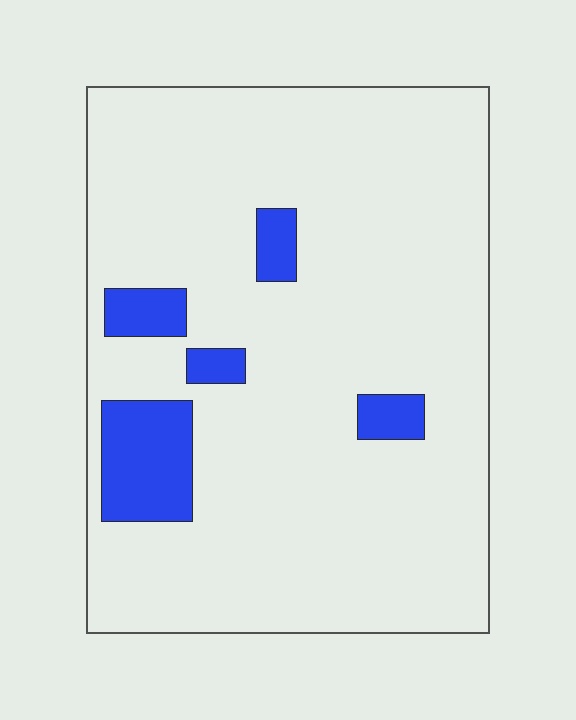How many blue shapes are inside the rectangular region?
5.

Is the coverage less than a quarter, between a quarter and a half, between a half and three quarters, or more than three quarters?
Less than a quarter.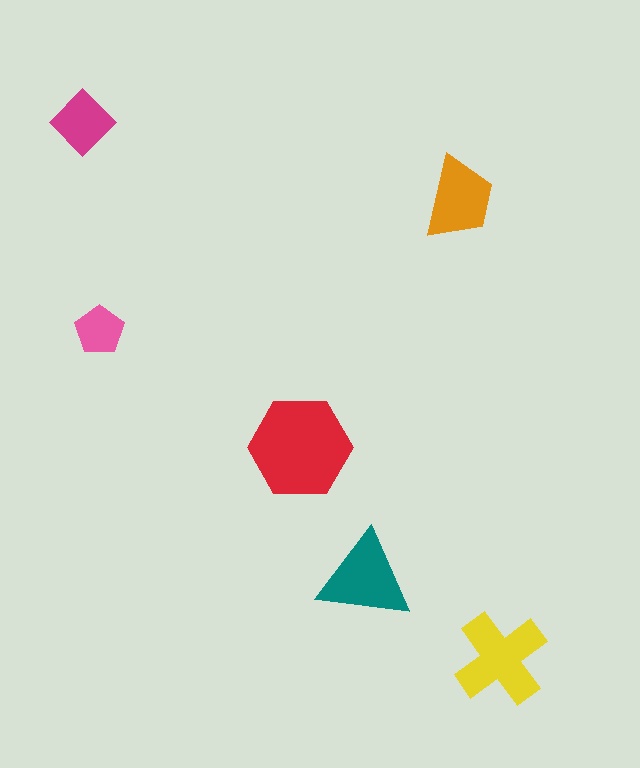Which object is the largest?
The red hexagon.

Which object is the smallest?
The pink pentagon.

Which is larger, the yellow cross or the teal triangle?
The yellow cross.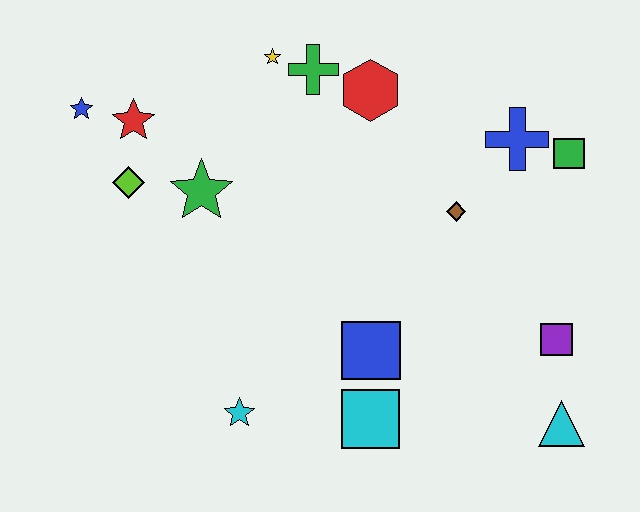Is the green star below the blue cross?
Yes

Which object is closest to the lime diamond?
The red star is closest to the lime diamond.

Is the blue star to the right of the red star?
No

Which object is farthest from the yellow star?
The cyan triangle is farthest from the yellow star.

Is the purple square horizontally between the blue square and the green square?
Yes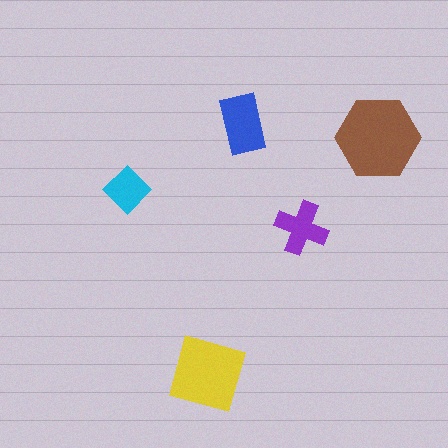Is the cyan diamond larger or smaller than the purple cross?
Smaller.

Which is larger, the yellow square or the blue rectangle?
The yellow square.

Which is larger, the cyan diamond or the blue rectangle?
The blue rectangle.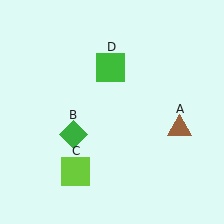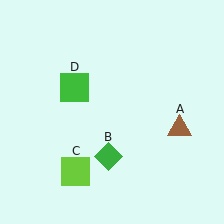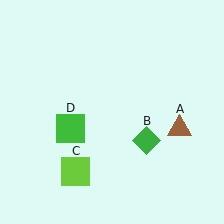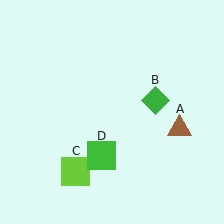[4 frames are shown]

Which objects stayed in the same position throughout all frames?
Brown triangle (object A) and lime square (object C) remained stationary.